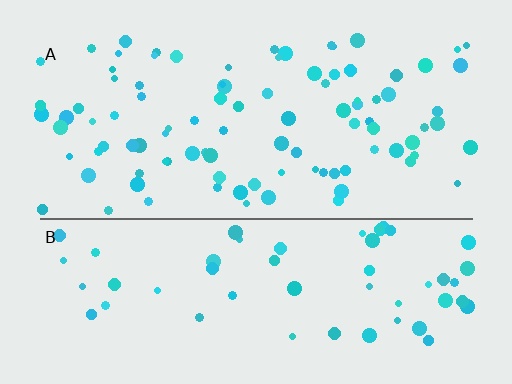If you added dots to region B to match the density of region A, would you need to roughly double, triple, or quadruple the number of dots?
Approximately double.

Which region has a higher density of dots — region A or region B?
A (the top).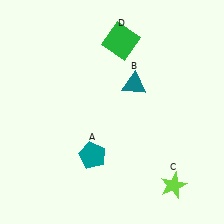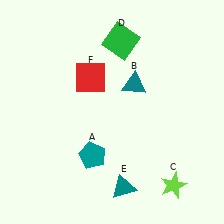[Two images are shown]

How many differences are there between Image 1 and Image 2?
There are 2 differences between the two images.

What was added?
A teal triangle (E), a red square (F) were added in Image 2.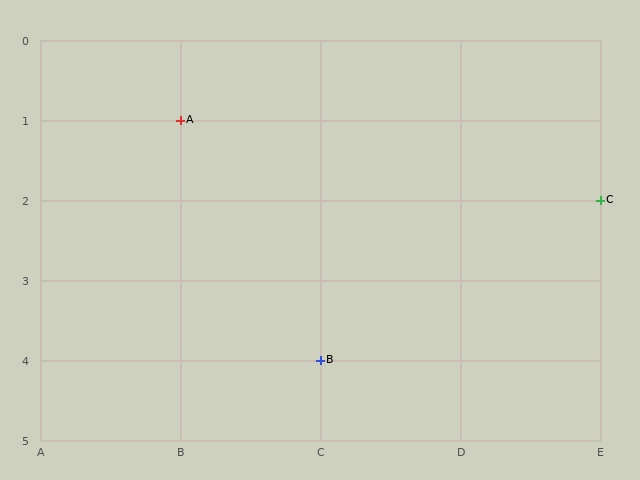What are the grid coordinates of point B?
Point B is at grid coordinates (C, 4).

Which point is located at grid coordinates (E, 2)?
Point C is at (E, 2).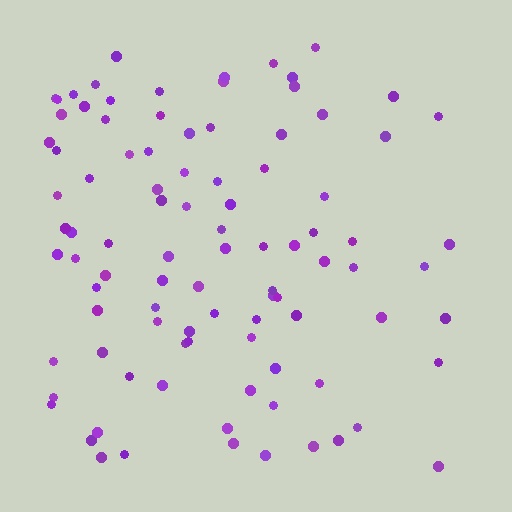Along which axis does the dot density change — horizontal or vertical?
Horizontal.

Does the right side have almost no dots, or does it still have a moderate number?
Still a moderate number, just noticeably fewer than the left.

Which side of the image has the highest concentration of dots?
The left.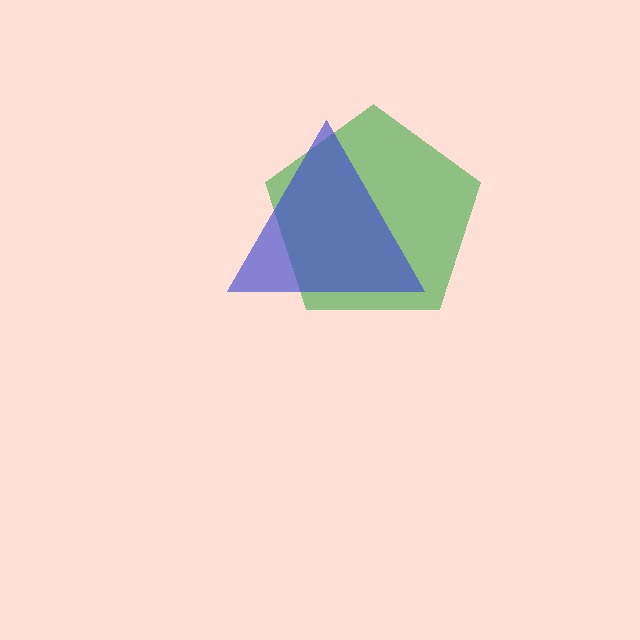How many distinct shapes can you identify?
There are 2 distinct shapes: a green pentagon, a blue triangle.